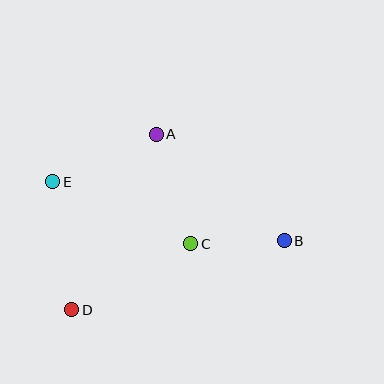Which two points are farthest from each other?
Points B and E are farthest from each other.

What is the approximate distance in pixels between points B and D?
The distance between B and D is approximately 223 pixels.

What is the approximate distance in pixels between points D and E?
The distance between D and E is approximately 129 pixels.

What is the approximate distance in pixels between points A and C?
The distance between A and C is approximately 115 pixels.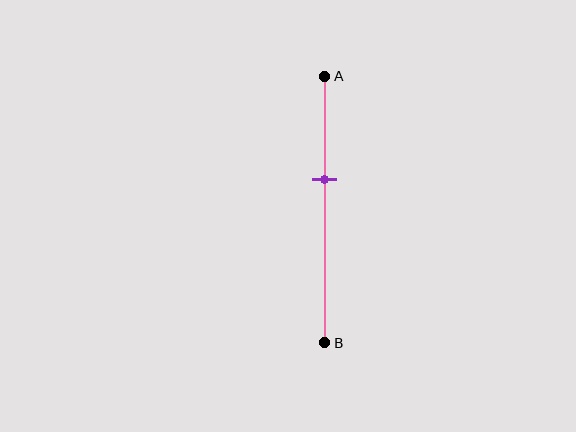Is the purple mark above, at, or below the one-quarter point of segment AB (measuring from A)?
The purple mark is below the one-quarter point of segment AB.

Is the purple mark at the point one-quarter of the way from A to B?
No, the mark is at about 40% from A, not at the 25% one-quarter point.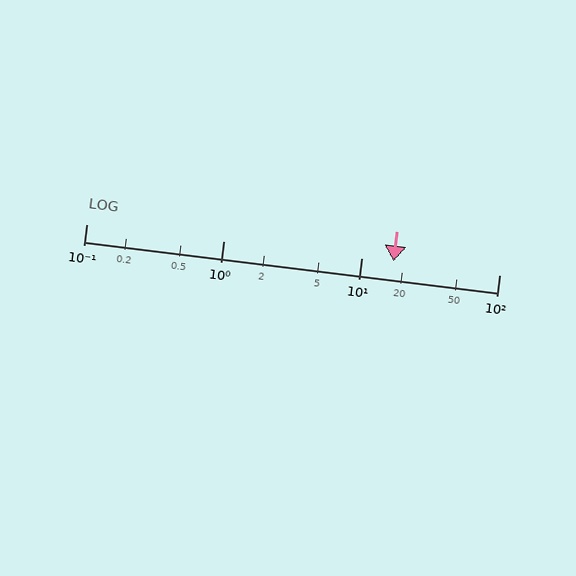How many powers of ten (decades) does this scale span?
The scale spans 3 decades, from 0.1 to 100.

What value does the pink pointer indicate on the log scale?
The pointer indicates approximately 17.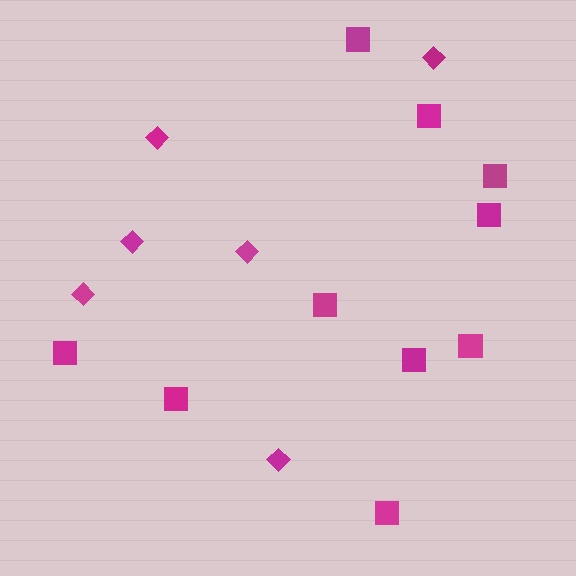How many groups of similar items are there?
There are 2 groups: one group of diamonds (6) and one group of squares (10).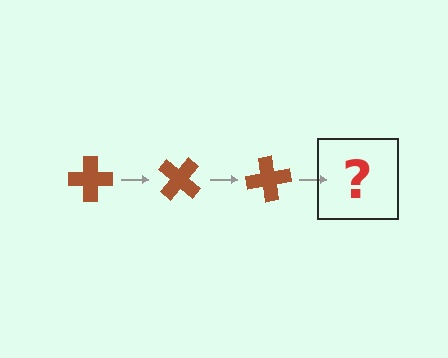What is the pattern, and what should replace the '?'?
The pattern is that the cross rotates 40 degrees each step. The '?' should be a brown cross rotated 120 degrees.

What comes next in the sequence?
The next element should be a brown cross rotated 120 degrees.